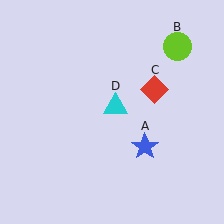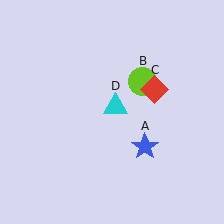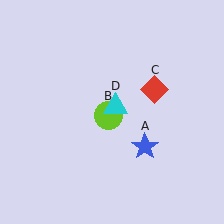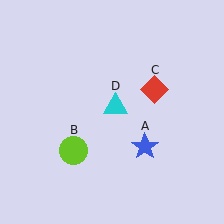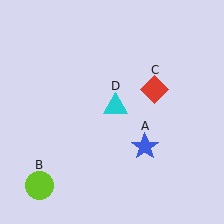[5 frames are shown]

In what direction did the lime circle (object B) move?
The lime circle (object B) moved down and to the left.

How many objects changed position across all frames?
1 object changed position: lime circle (object B).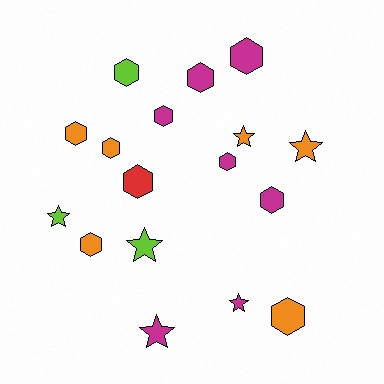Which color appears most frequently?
Magenta, with 7 objects.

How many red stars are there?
There are no red stars.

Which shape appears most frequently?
Hexagon, with 11 objects.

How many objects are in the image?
There are 17 objects.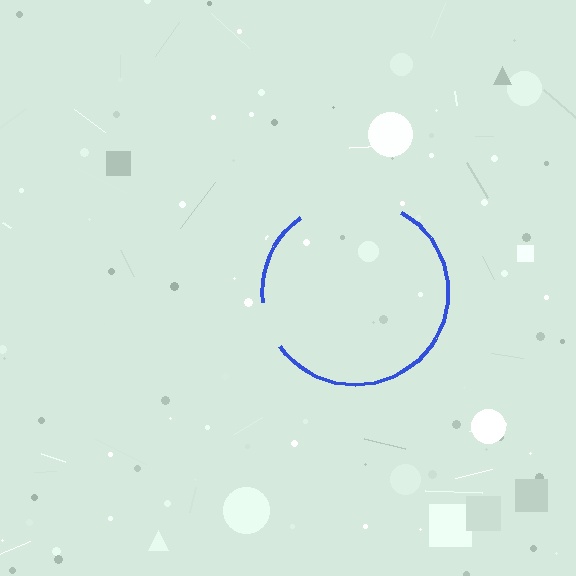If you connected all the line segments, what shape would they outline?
They would outline a circle.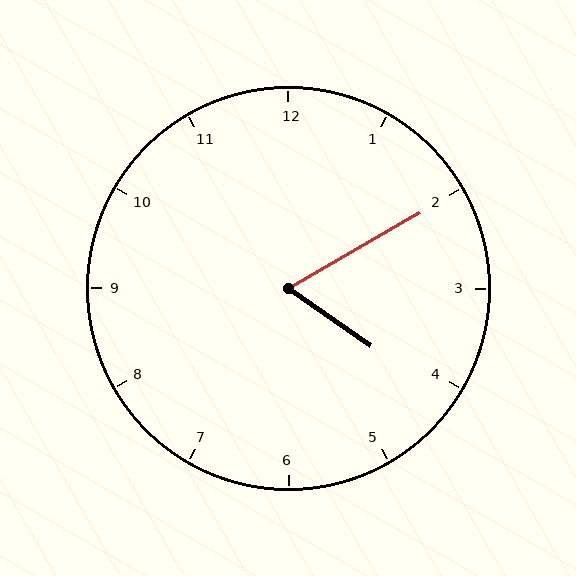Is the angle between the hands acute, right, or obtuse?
It is acute.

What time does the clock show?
4:10.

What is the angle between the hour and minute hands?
Approximately 65 degrees.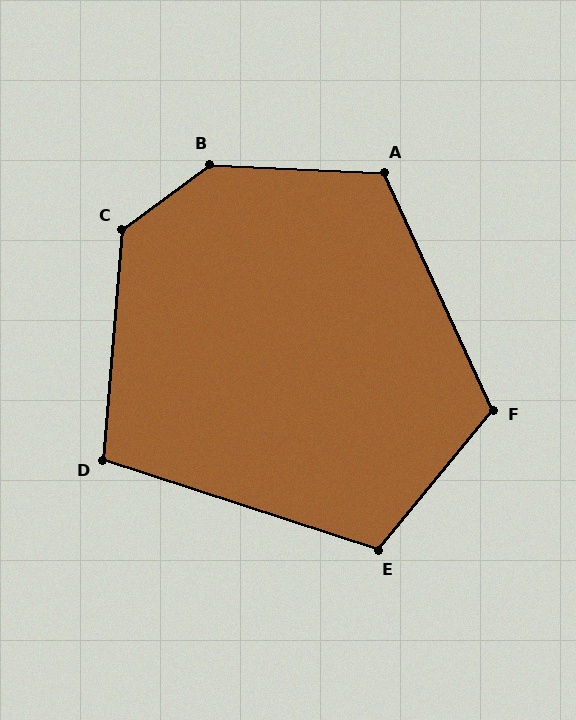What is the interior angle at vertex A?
Approximately 117 degrees (obtuse).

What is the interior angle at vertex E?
Approximately 111 degrees (obtuse).